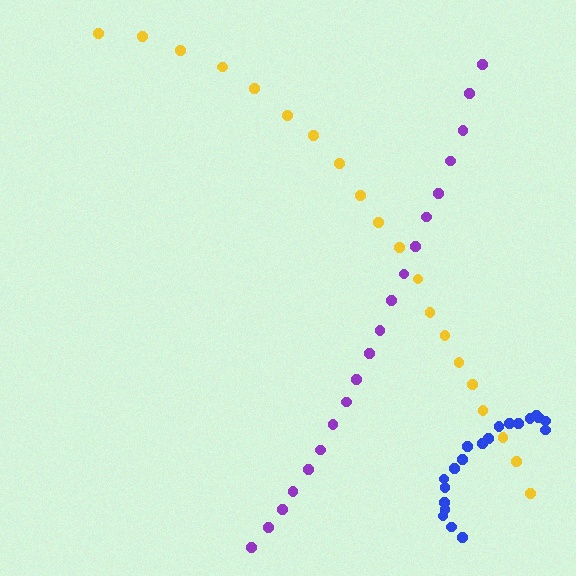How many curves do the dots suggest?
There are 3 distinct paths.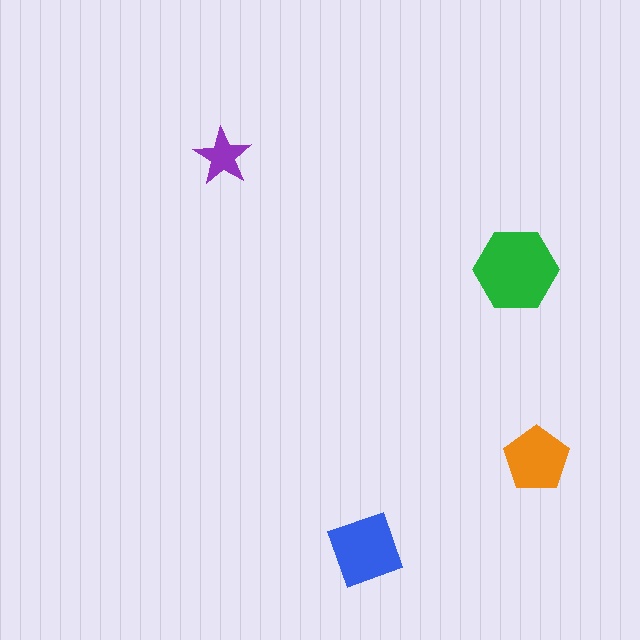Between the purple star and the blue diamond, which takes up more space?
The blue diamond.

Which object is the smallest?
The purple star.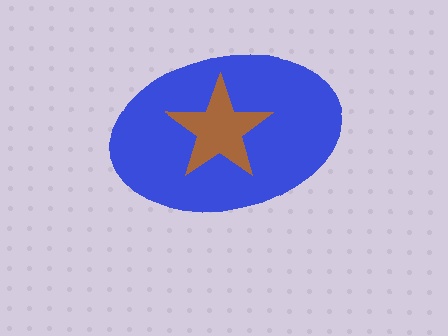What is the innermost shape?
The brown star.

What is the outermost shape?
The blue ellipse.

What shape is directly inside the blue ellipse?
The brown star.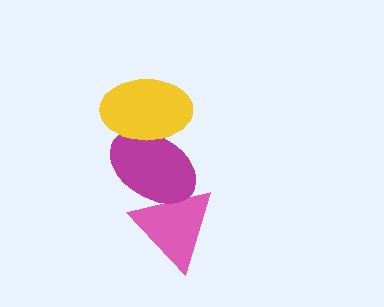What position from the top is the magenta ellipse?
The magenta ellipse is 2nd from the top.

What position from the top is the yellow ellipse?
The yellow ellipse is 1st from the top.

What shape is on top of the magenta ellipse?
The yellow ellipse is on top of the magenta ellipse.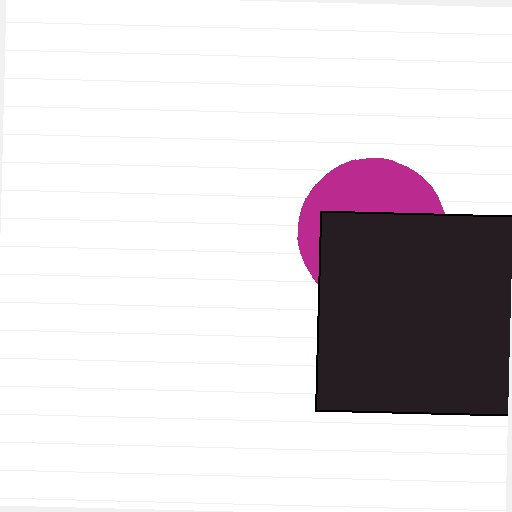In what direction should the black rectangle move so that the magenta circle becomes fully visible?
The black rectangle should move down. That is the shortest direction to clear the overlap and leave the magenta circle fully visible.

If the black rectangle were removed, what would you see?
You would see the complete magenta circle.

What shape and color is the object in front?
The object in front is a black rectangle.